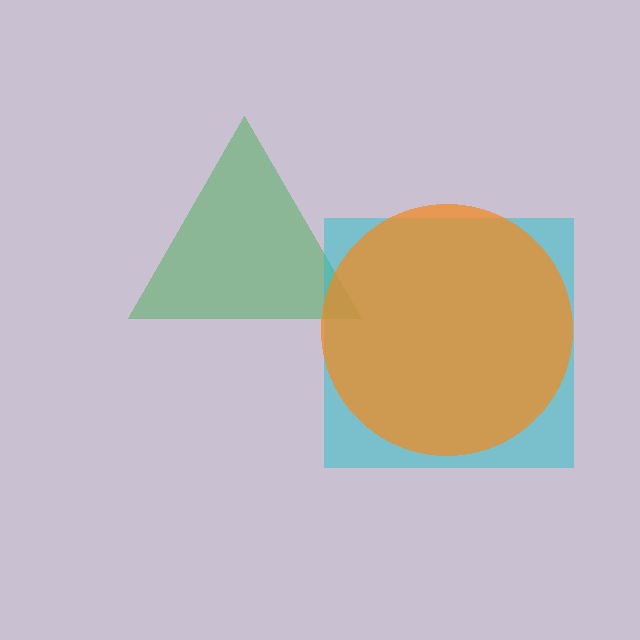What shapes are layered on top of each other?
The layered shapes are: a green triangle, a cyan square, an orange circle.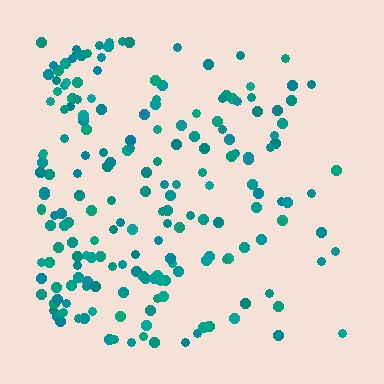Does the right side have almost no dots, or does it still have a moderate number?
Still a moderate number, just noticeably fewer than the left.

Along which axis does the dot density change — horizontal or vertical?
Horizontal.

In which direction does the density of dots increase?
From right to left, with the left side densest.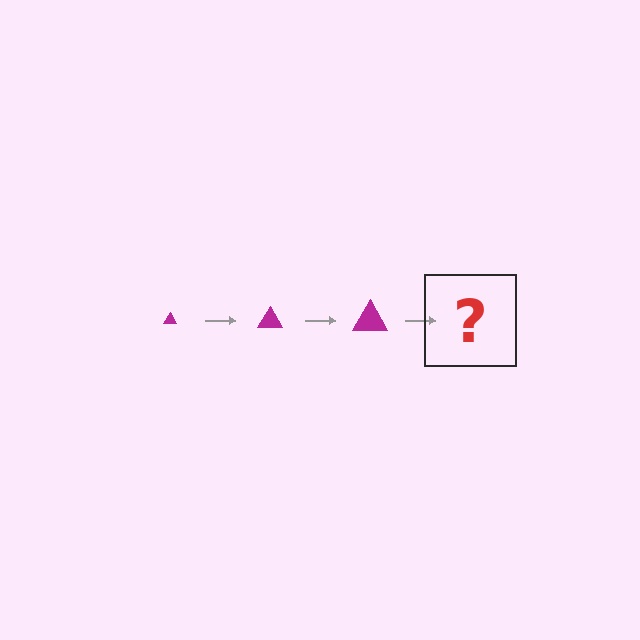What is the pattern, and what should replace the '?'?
The pattern is that the triangle gets progressively larger each step. The '?' should be a magenta triangle, larger than the previous one.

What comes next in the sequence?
The next element should be a magenta triangle, larger than the previous one.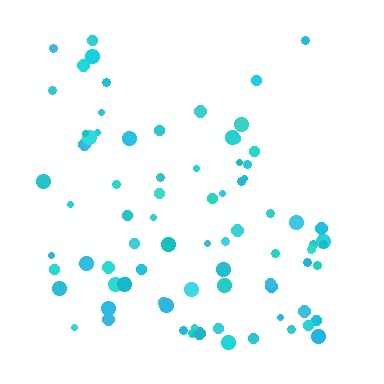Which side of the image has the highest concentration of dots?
The bottom.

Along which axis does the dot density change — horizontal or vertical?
Vertical.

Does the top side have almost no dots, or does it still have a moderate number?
Still a moderate number, just noticeably fewer than the bottom.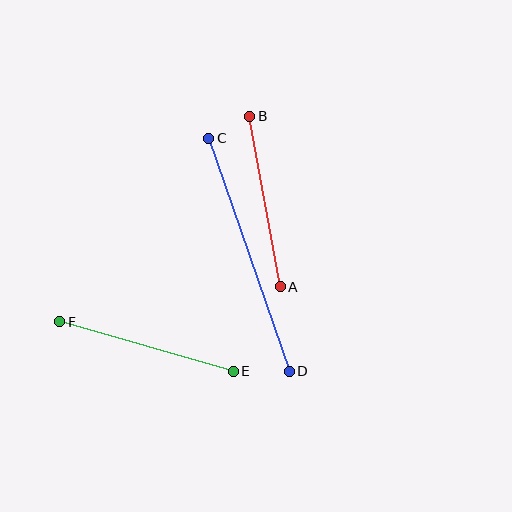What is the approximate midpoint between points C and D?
The midpoint is at approximately (249, 255) pixels.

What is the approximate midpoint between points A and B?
The midpoint is at approximately (265, 201) pixels.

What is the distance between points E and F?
The distance is approximately 181 pixels.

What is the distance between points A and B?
The distance is approximately 173 pixels.